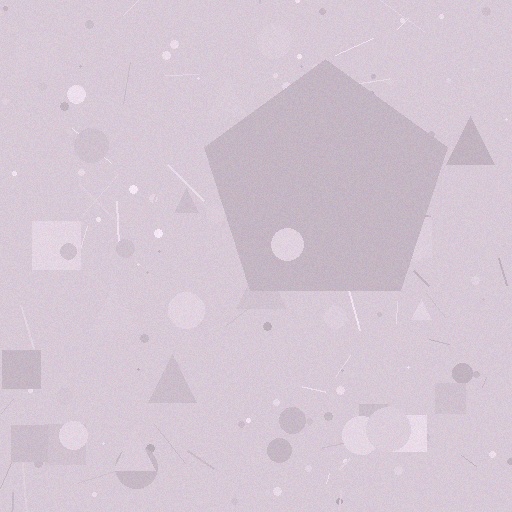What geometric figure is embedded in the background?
A pentagon is embedded in the background.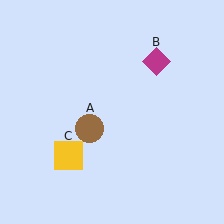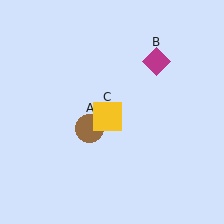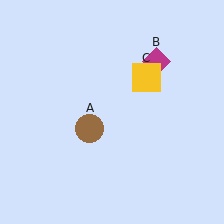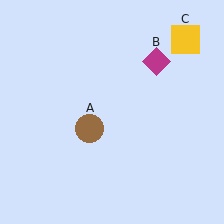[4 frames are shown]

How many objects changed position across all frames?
1 object changed position: yellow square (object C).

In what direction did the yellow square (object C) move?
The yellow square (object C) moved up and to the right.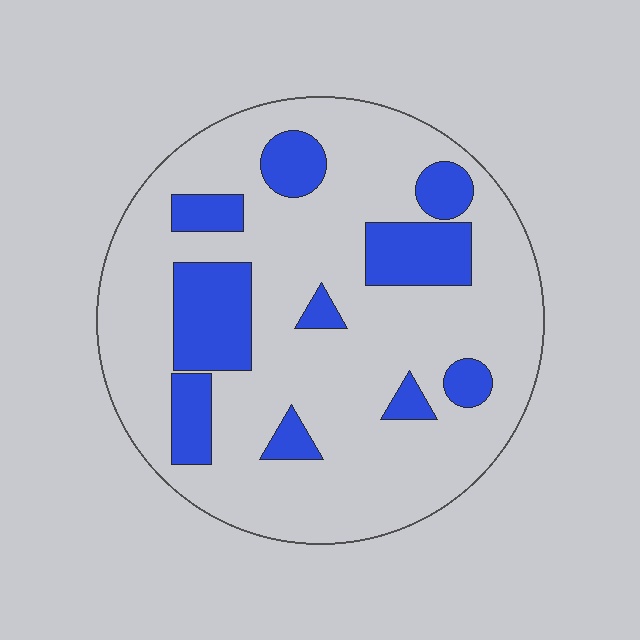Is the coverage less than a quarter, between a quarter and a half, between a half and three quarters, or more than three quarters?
Less than a quarter.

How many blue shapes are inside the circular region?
10.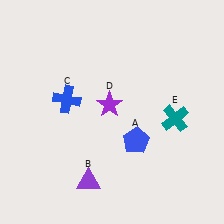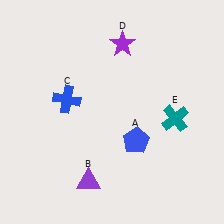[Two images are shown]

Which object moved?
The purple star (D) moved up.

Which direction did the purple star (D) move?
The purple star (D) moved up.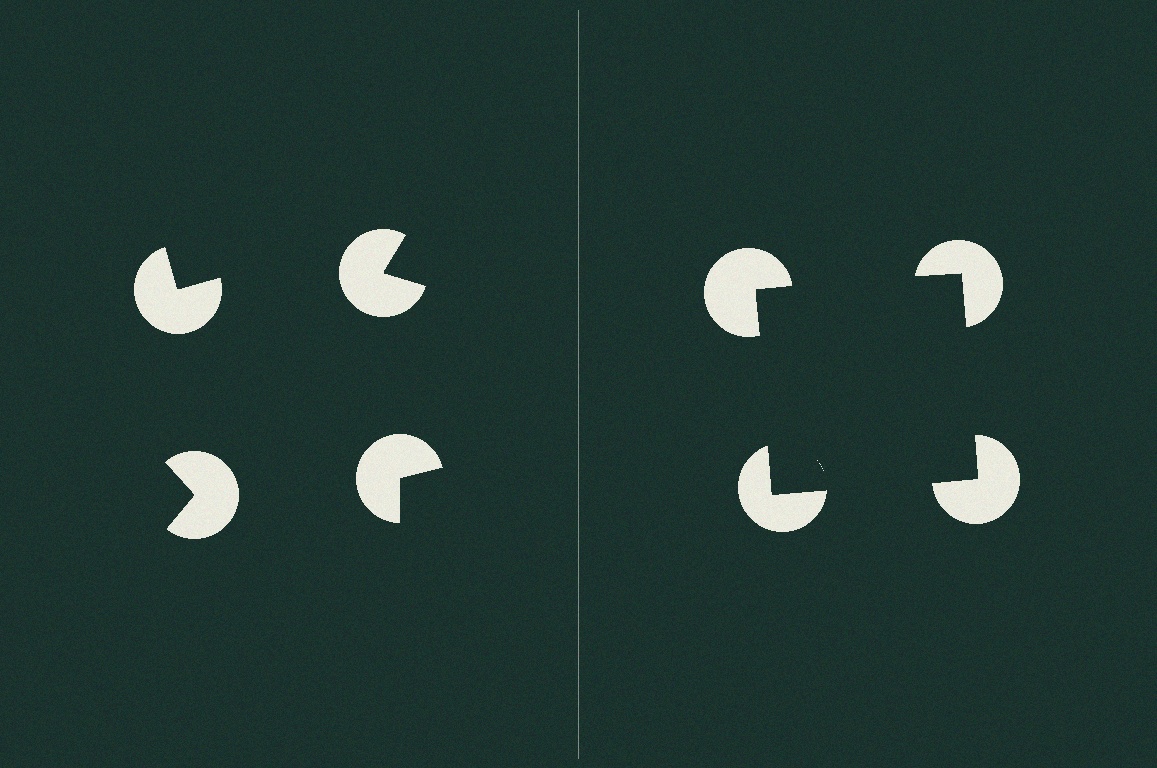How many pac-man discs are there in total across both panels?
8 — 4 on each side.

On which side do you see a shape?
An illusory square appears on the right side. On the left side the wedge cuts are rotated, so no coherent shape forms.